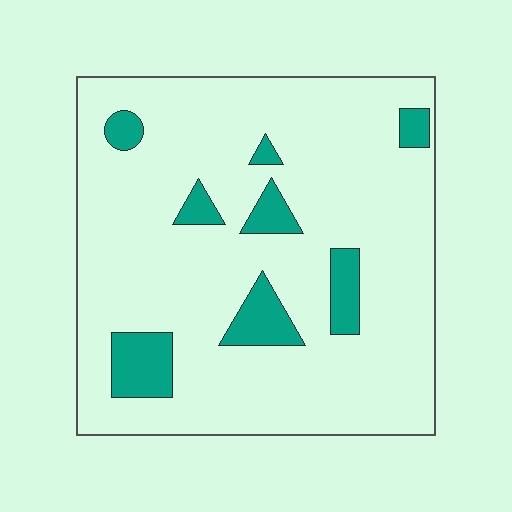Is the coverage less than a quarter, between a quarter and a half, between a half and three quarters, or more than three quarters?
Less than a quarter.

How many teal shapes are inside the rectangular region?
8.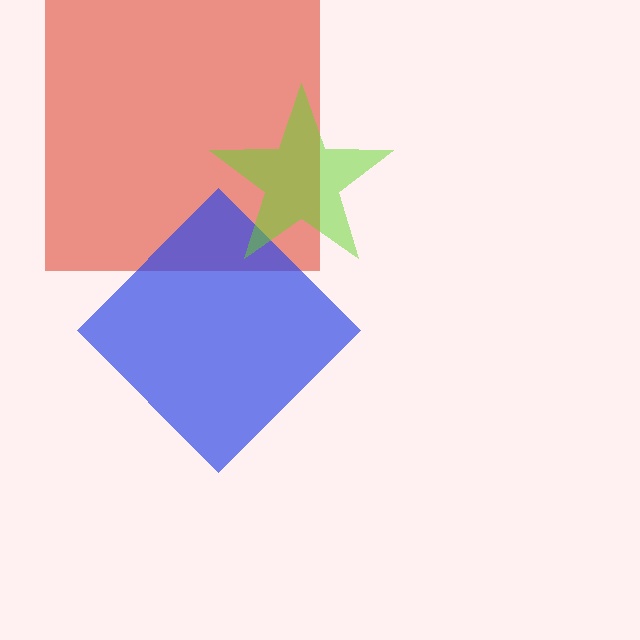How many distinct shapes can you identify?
There are 3 distinct shapes: a red square, a blue diamond, a lime star.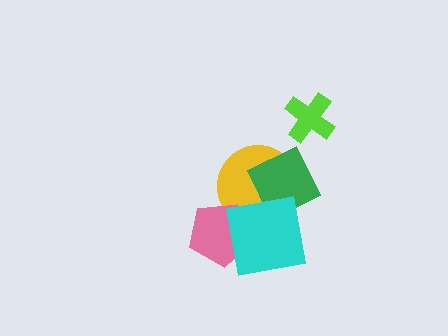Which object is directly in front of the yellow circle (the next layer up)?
The green square is directly in front of the yellow circle.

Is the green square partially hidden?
Yes, it is partially covered by another shape.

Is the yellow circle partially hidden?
Yes, it is partially covered by another shape.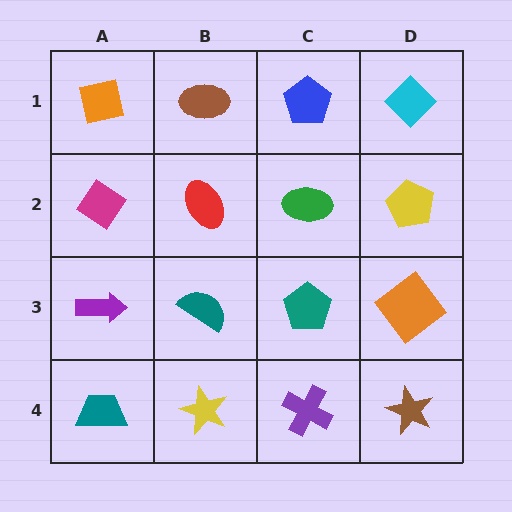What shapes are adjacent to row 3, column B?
A red ellipse (row 2, column B), a yellow star (row 4, column B), a purple arrow (row 3, column A), a teal pentagon (row 3, column C).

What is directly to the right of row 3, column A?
A teal semicircle.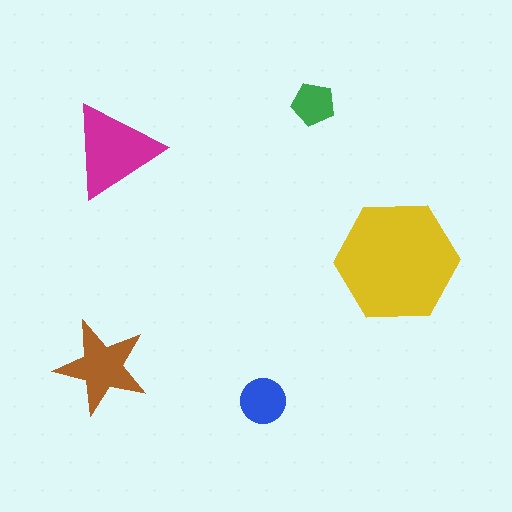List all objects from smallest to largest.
The green pentagon, the blue circle, the brown star, the magenta triangle, the yellow hexagon.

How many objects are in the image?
There are 5 objects in the image.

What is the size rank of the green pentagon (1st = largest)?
5th.